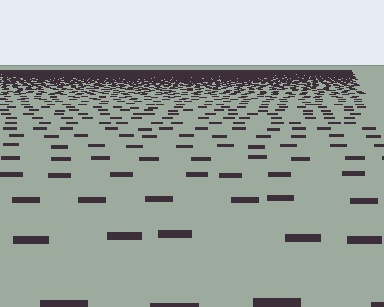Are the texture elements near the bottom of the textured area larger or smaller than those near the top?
Larger. Near the bottom, elements are closer to the viewer and appear at a bigger on-screen size.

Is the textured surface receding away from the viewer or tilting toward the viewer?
The surface is receding away from the viewer. Texture elements get smaller and denser toward the top.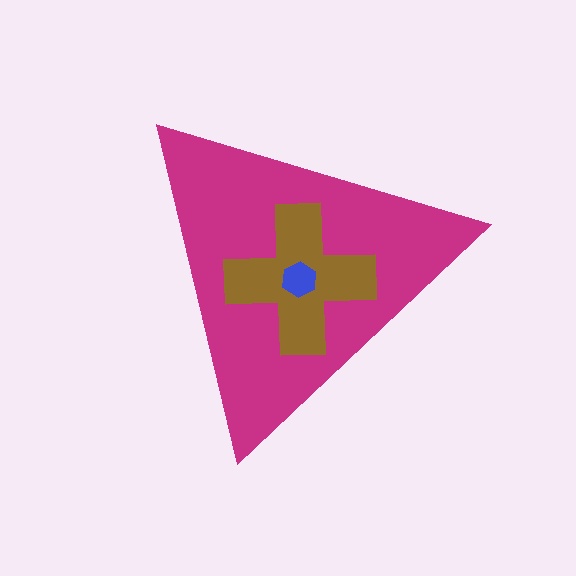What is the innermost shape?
The blue hexagon.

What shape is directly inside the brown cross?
The blue hexagon.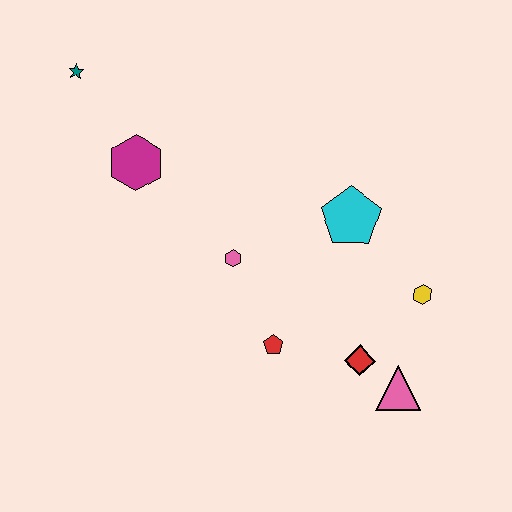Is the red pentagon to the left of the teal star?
No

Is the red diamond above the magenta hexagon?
No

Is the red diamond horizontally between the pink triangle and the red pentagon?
Yes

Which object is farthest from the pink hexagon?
The teal star is farthest from the pink hexagon.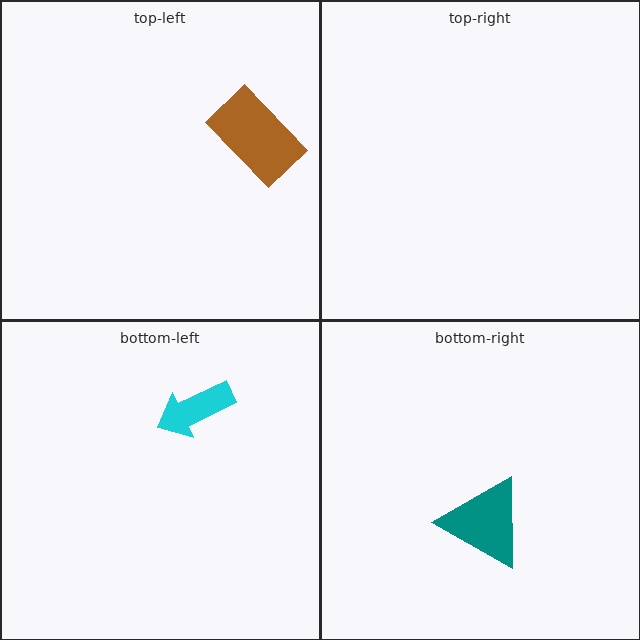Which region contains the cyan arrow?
The bottom-left region.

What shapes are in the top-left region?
The brown rectangle.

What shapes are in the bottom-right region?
The teal triangle.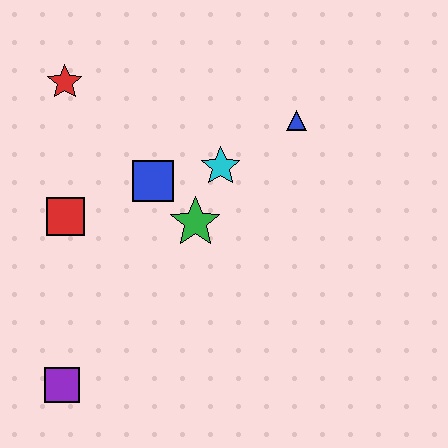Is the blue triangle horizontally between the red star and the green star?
No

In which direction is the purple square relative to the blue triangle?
The purple square is below the blue triangle.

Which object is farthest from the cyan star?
The purple square is farthest from the cyan star.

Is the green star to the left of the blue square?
No